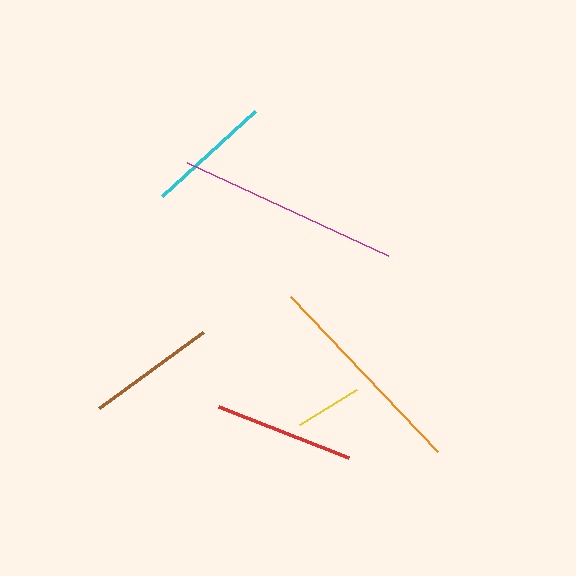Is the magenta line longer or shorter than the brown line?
The magenta line is longer than the brown line.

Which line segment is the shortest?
The yellow line is the shortest at approximately 67 pixels.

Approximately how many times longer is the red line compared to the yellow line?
The red line is approximately 2.1 times the length of the yellow line.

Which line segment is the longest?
The magenta line is the longest at approximately 221 pixels.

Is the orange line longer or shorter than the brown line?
The orange line is longer than the brown line.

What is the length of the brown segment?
The brown segment is approximately 128 pixels long.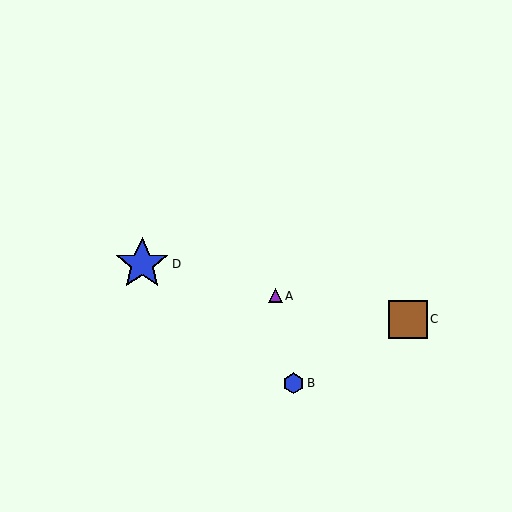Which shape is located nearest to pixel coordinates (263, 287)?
The purple triangle (labeled A) at (275, 296) is nearest to that location.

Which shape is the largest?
The blue star (labeled D) is the largest.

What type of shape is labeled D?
Shape D is a blue star.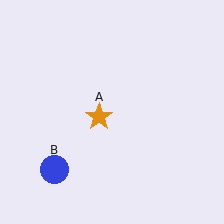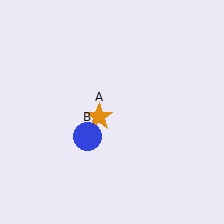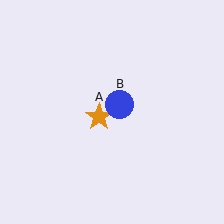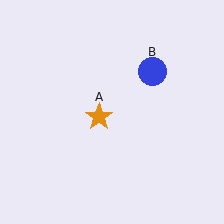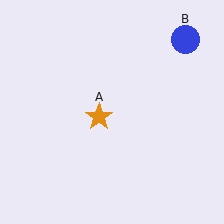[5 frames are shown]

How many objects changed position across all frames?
1 object changed position: blue circle (object B).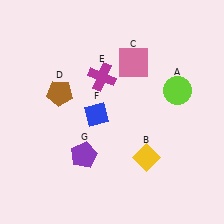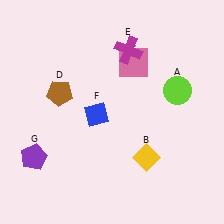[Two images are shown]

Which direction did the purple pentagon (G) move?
The purple pentagon (G) moved left.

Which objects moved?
The objects that moved are: the magenta cross (E), the purple pentagon (G).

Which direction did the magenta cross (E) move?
The magenta cross (E) moved up.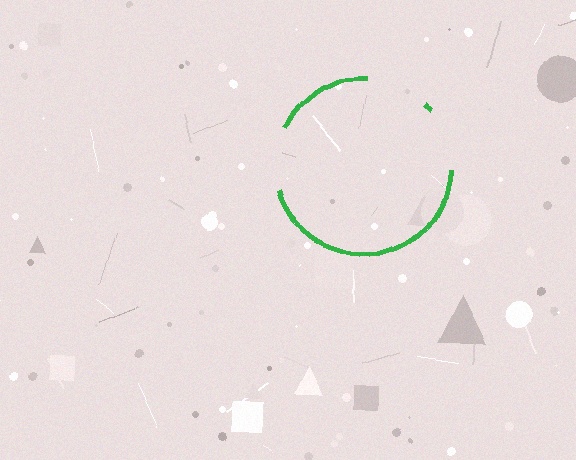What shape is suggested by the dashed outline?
The dashed outline suggests a circle.